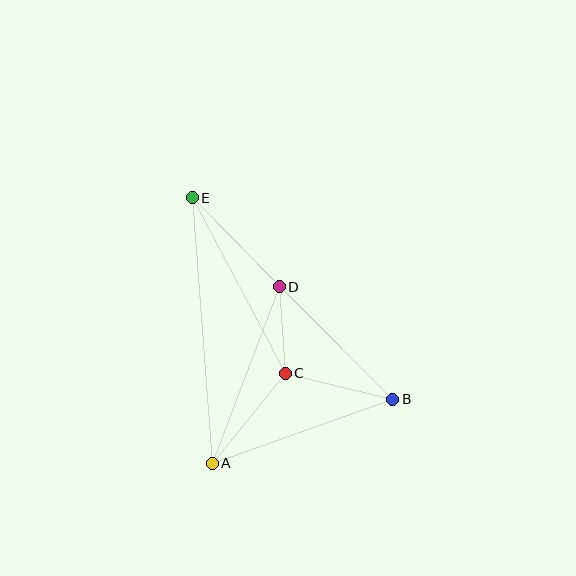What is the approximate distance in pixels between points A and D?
The distance between A and D is approximately 189 pixels.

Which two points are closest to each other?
Points C and D are closest to each other.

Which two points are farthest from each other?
Points B and E are farthest from each other.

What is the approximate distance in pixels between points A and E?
The distance between A and E is approximately 266 pixels.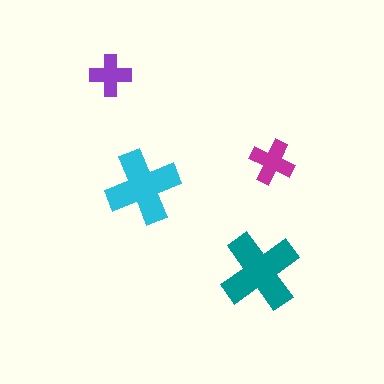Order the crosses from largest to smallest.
the teal one, the cyan one, the magenta one, the purple one.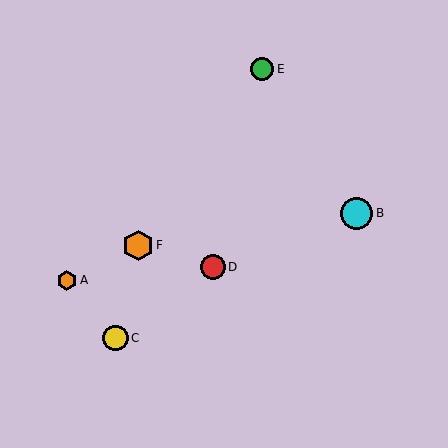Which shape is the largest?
The cyan circle (labeled B) is the largest.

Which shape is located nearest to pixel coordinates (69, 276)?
The orange hexagon (labeled A) at (67, 280) is nearest to that location.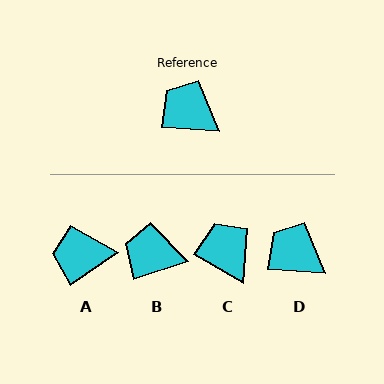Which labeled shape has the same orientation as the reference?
D.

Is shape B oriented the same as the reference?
No, it is off by about 22 degrees.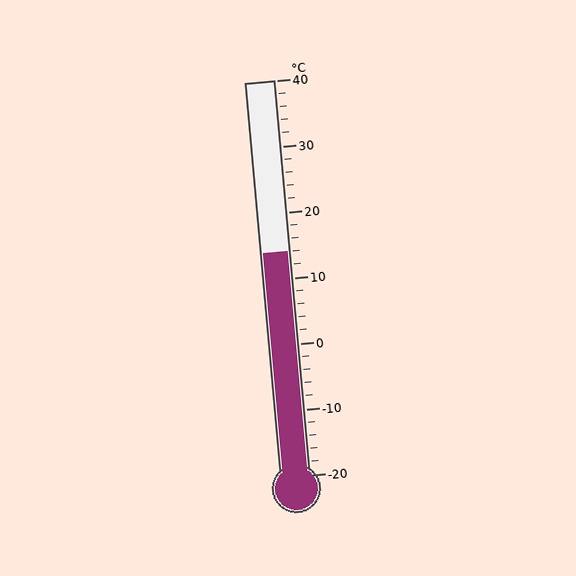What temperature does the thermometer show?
The thermometer shows approximately 14°C.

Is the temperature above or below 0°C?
The temperature is above 0°C.